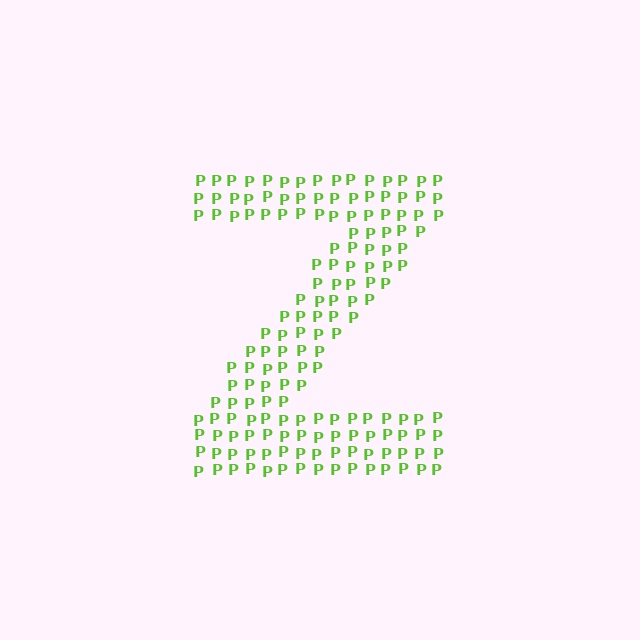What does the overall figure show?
The overall figure shows the letter Z.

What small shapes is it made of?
It is made of small letter P's.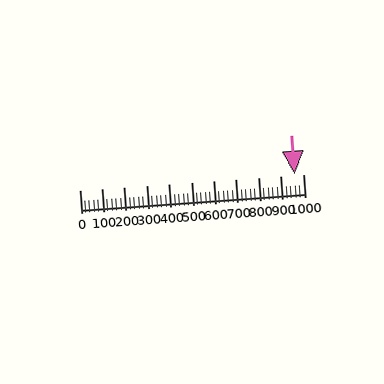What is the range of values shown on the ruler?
The ruler shows values from 0 to 1000.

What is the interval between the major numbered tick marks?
The major tick marks are spaced 100 units apart.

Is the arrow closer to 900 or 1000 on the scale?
The arrow is closer to 1000.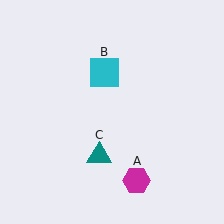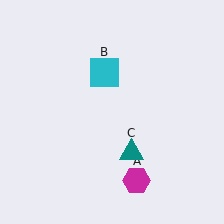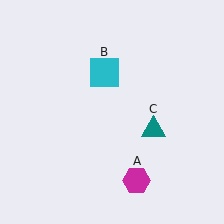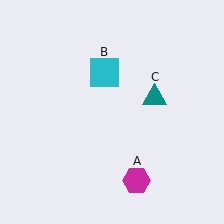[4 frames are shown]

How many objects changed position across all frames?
1 object changed position: teal triangle (object C).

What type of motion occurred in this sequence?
The teal triangle (object C) rotated counterclockwise around the center of the scene.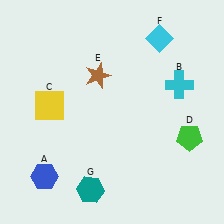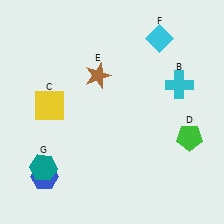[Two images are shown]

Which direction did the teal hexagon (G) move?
The teal hexagon (G) moved left.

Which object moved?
The teal hexagon (G) moved left.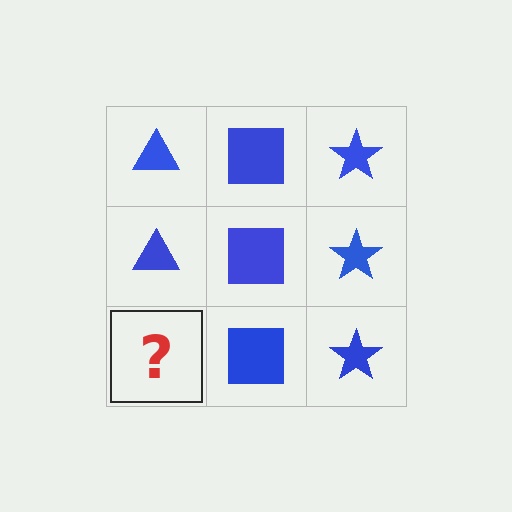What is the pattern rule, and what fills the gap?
The rule is that each column has a consistent shape. The gap should be filled with a blue triangle.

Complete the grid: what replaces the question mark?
The question mark should be replaced with a blue triangle.